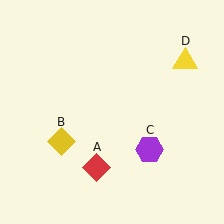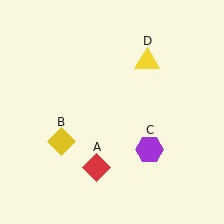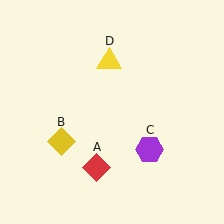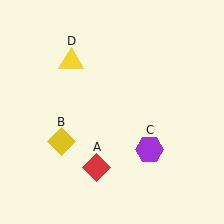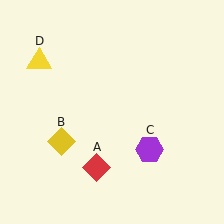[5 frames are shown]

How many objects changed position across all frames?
1 object changed position: yellow triangle (object D).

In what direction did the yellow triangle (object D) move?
The yellow triangle (object D) moved left.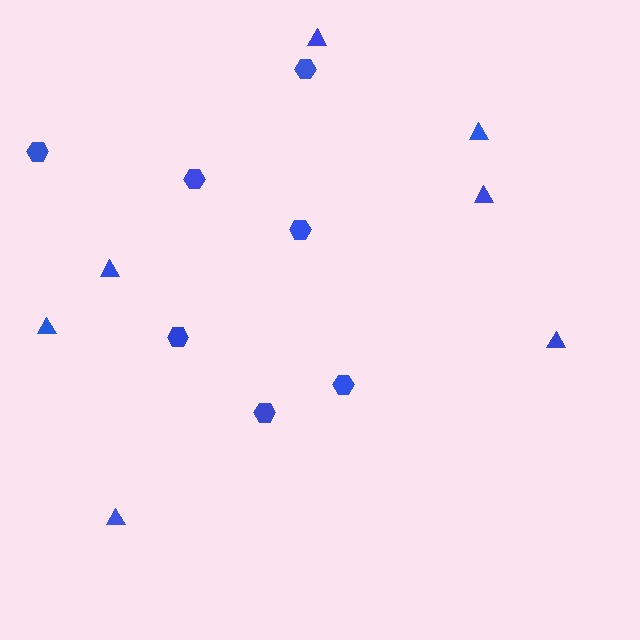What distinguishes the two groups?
There are 2 groups: one group of triangles (7) and one group of hexagons (7).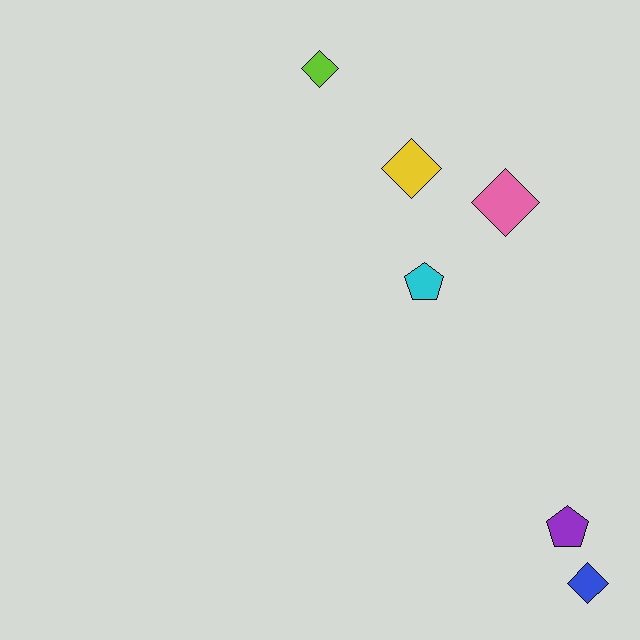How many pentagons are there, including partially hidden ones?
There are 2 pentagons.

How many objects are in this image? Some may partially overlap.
There are 6 objects.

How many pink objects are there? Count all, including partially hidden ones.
There is 1 pink object.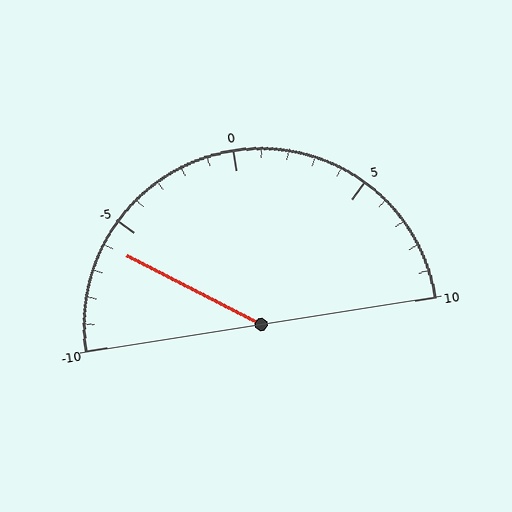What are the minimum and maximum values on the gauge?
The gauge ranges from -10 to 10.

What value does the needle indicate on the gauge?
The needle indicates approximately -6.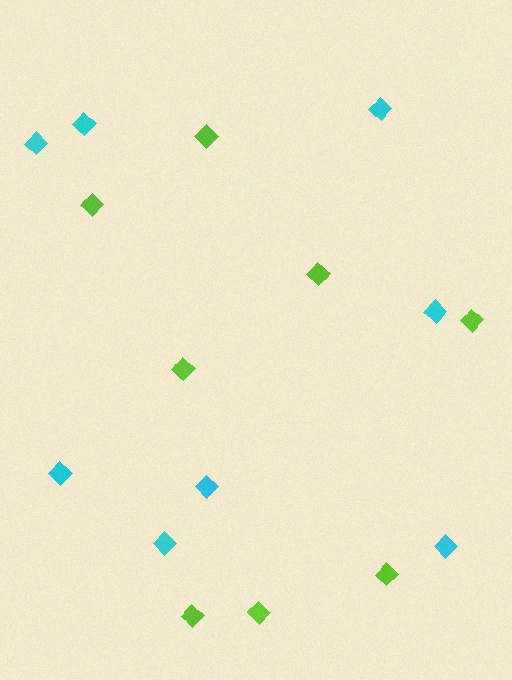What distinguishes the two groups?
There are 2 groups: one group of cyan diamonds (8) and one group of lime diamonds (8).